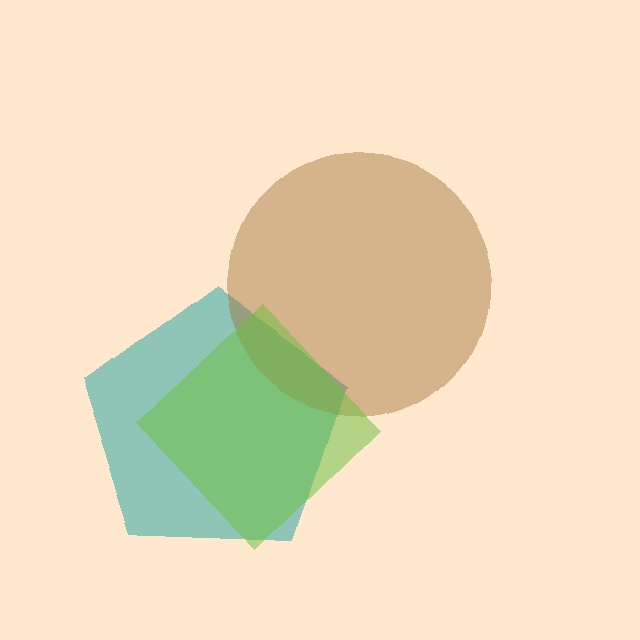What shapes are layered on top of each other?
The layered shapes are: a teal pentagon, a brown circle, a lime diamond.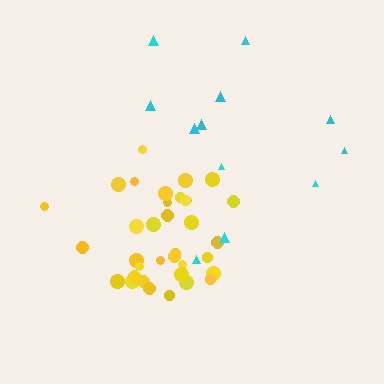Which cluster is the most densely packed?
Yellow.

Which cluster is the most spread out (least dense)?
Cyan.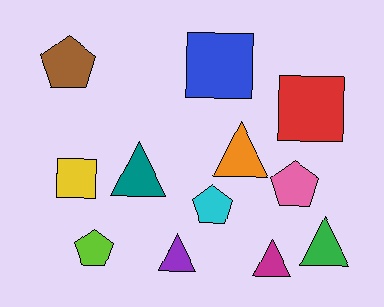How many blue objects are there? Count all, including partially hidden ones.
There is 1 blue object.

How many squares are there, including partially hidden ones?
There are 3 squares.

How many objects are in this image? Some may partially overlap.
There are 12 objects.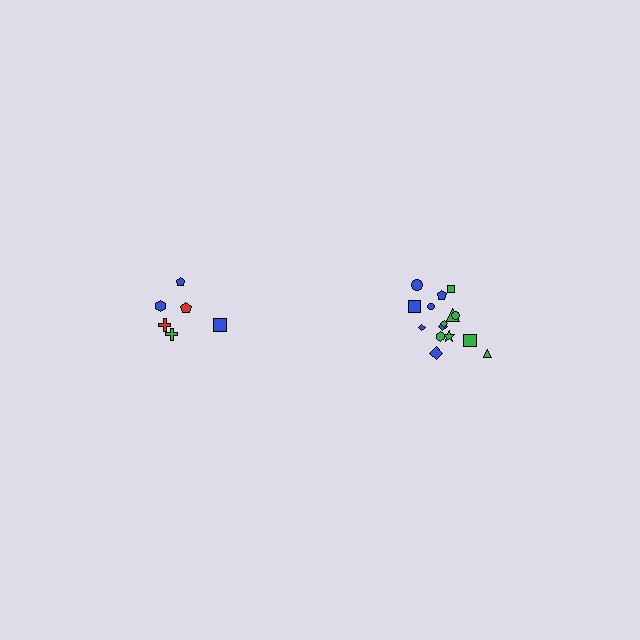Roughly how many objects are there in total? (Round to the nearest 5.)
Roughly 20 objects in total.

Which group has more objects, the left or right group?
The right group.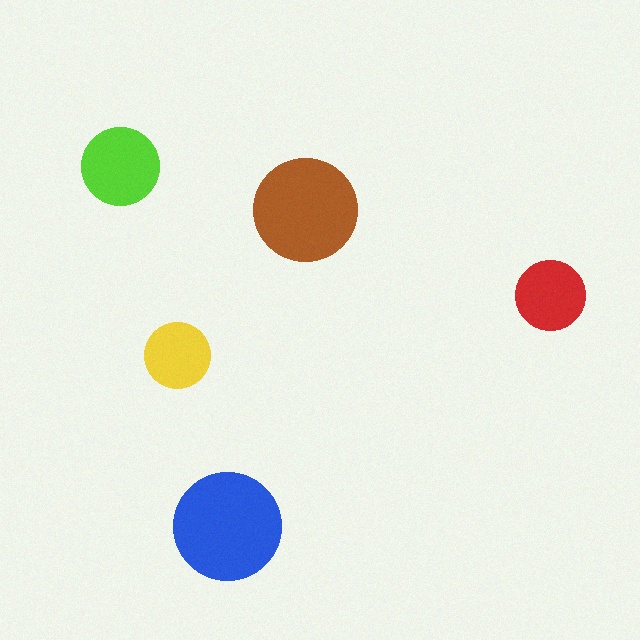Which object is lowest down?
The blue circle is bottommost.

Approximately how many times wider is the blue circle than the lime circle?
About 1.5 times wider.